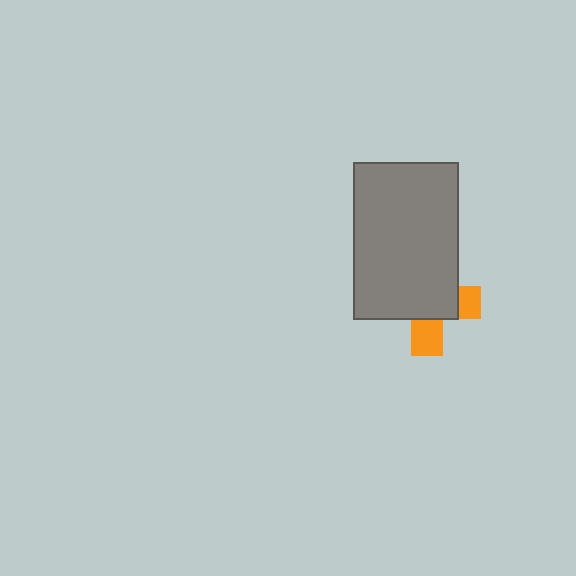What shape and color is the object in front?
The object in front is a gray rectangle.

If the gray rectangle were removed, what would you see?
You would see the complete orange cross.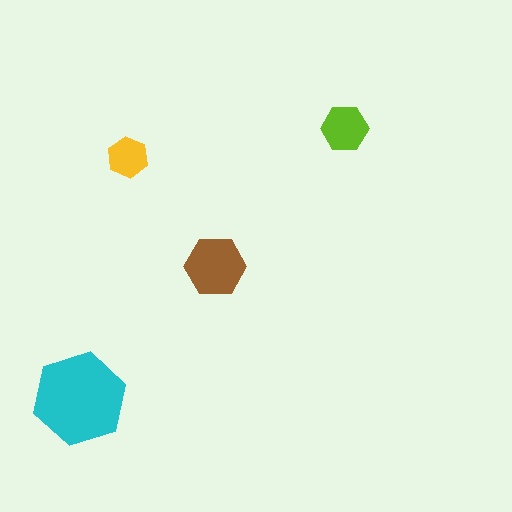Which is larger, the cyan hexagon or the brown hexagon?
The cyan one.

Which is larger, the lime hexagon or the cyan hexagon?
The cyan one.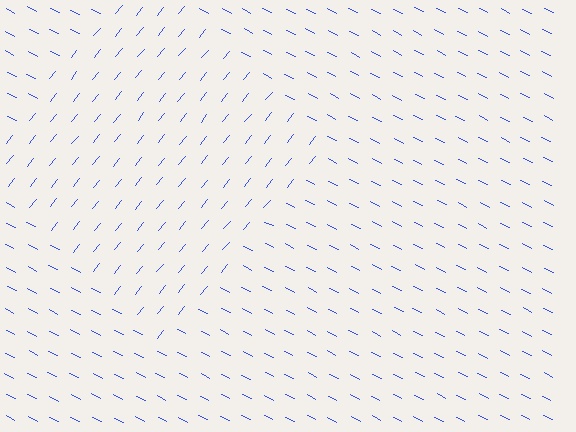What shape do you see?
I see a diamond.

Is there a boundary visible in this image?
Yes, there is a texture boundary formed by a change in line orientation.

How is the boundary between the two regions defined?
The boundary is defined purely by a change in line orientation (approximately 77 degrees difference). All lines are the same color and thickness.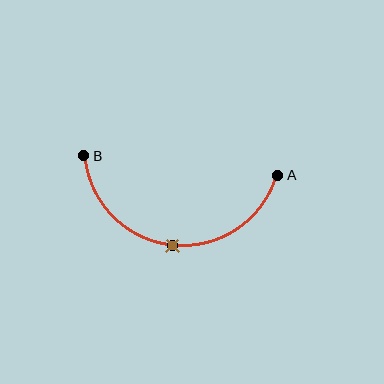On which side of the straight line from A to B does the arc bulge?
The arc bulges below the straight line connecting A and B.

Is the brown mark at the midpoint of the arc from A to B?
Yes. The brown mark lies on the arc at equal arc-length from both A and B — it is the arc midpoint.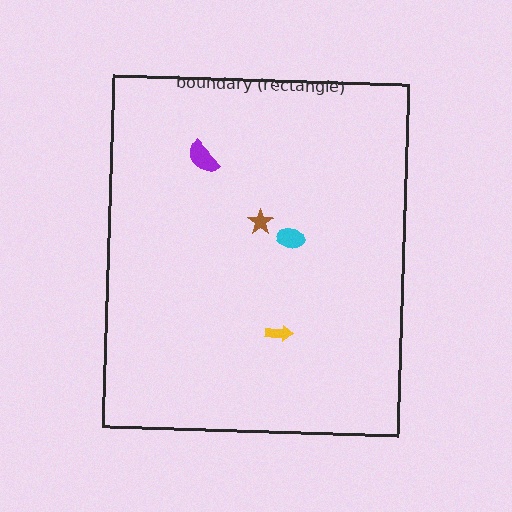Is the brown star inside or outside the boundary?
Inside.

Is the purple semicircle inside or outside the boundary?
Inside.